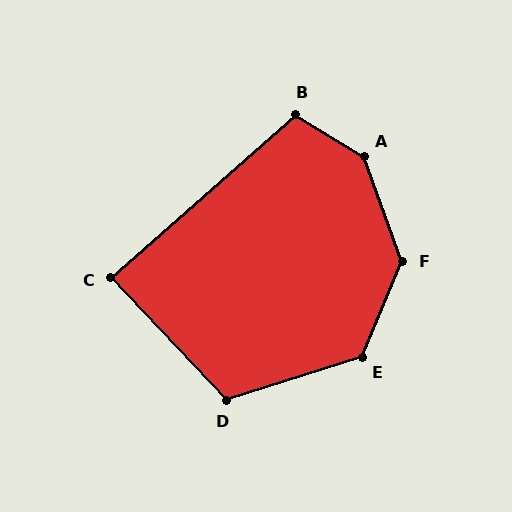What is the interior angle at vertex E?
Approximately 130 degrees (obtuse).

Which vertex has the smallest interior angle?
C, at approximately 88 degrees.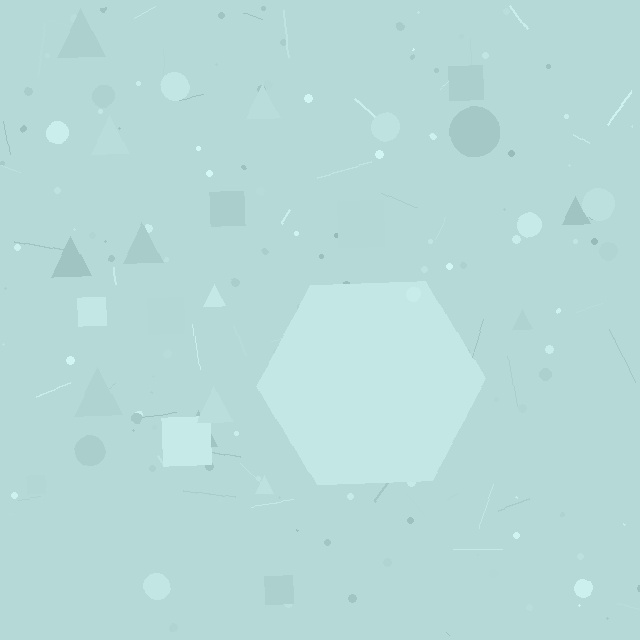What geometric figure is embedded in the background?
A hexagon is embedded in the background.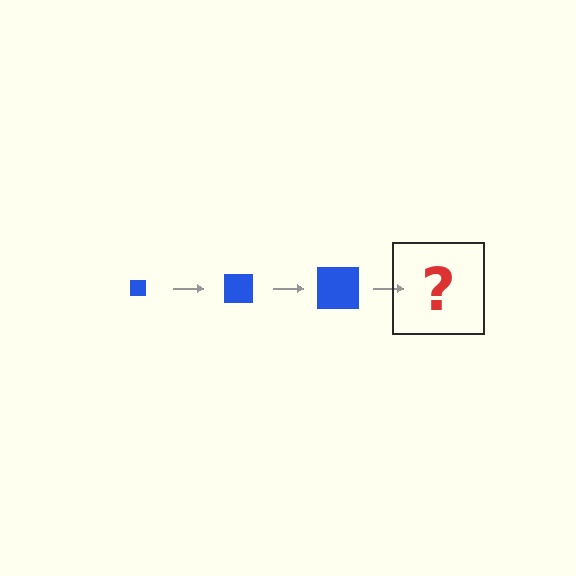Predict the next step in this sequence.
The next step is a blue square, larger than the previous one.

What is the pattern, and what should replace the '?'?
The pattern is that the square gets progressively larger each step. The '?' should be a blue square, larger than the previous one.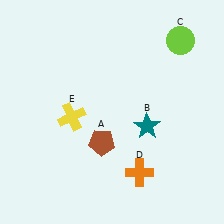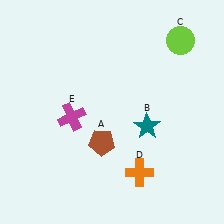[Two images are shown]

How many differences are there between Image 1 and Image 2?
There is 1 difference between the two images.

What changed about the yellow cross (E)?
In Image 1, E is yellow. In Image 2, it changed to magenta.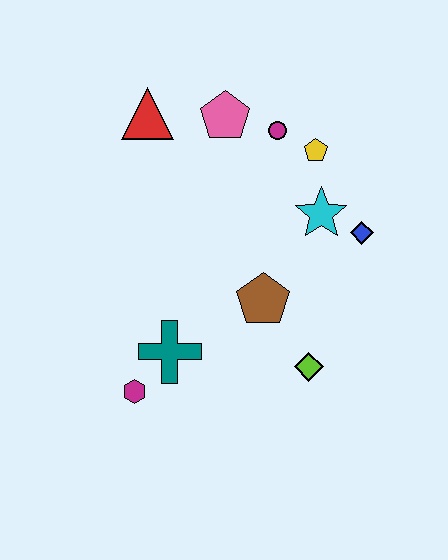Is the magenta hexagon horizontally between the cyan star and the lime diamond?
No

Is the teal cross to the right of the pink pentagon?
No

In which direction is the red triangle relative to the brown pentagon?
The red triangle is above the brown pentagon.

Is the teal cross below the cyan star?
Yes